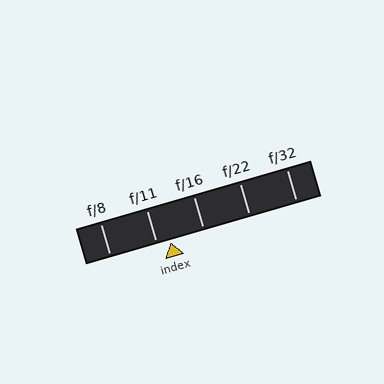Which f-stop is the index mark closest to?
The index mark is closest to f/11.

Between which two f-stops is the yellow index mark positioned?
The index mark is between f/11 and f/16.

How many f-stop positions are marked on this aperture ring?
There are 5 f-stop positions marked.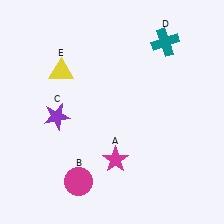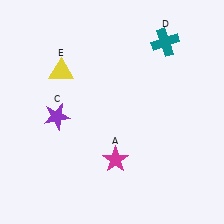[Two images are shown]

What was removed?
The magenta circle (B) was removed in Image 2.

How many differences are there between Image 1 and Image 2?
There is 1 difference between the two images.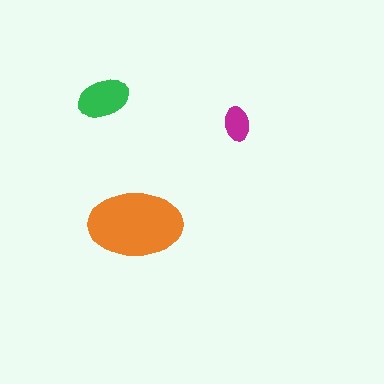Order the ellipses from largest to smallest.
the orange one, the green one, the magenta one.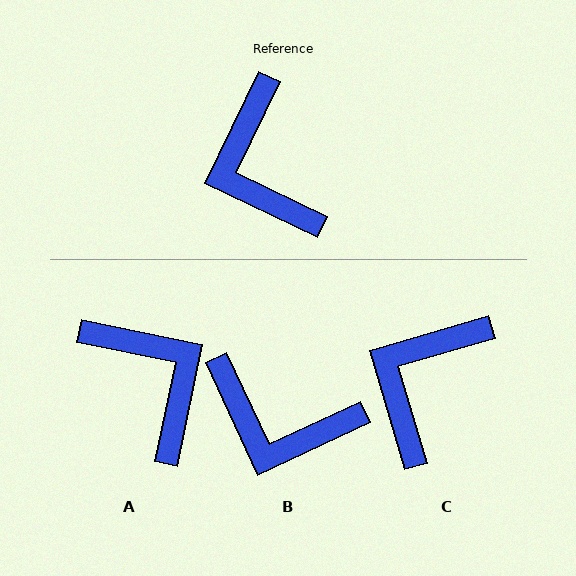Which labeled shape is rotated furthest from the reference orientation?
A, about 166 degrees away.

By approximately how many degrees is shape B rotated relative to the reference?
Approximately 51 degrees counter-clockwise.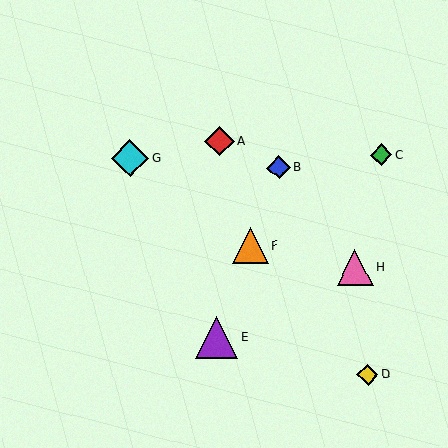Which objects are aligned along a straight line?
Objects B, E, F are aligned along a straight line.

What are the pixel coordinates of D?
Object D is at (368, 374).